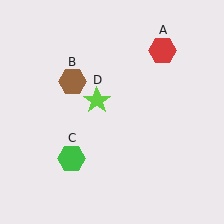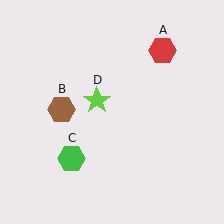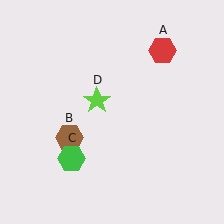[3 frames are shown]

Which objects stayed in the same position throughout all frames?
Red hexagon (object A) and green hexagon (object C) and lime star (object D) remained stationary.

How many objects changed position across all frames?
1 object changed position: brown hexagon (object B).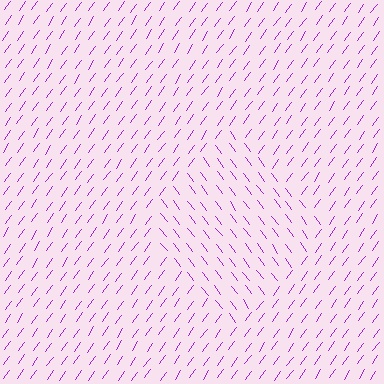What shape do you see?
I see a diamond.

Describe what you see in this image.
The image is filled with small purple line segments. A diamond region in the image has lines oriented differently from the surrounding lines, creating a visible texture boundary.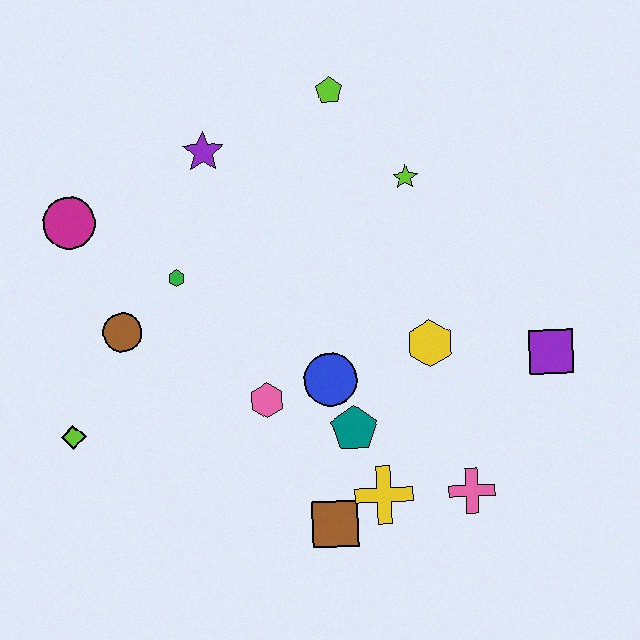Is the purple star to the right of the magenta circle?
Yes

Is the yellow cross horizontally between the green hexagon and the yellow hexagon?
Yes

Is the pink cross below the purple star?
Yes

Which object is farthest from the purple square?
The magenta circle is farthest from the purple square.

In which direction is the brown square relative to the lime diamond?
The brown square is to the right of the lime diamond.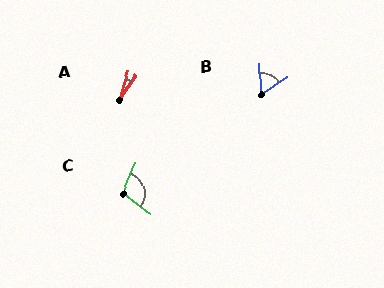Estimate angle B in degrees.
Approximately 57 degrees.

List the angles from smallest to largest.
A (17°), B (57°), C (103°).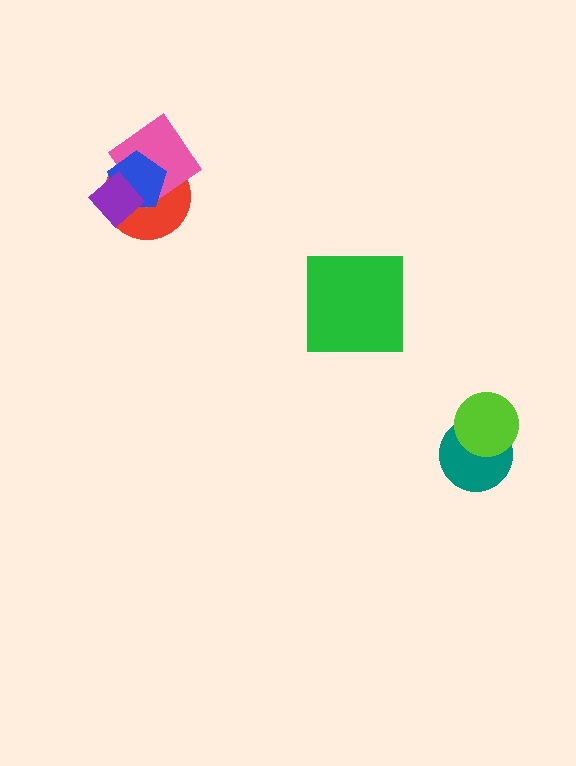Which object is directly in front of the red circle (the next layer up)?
The pink diamond is directly in front of the red circle.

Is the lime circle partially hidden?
No, no other shape covers it.